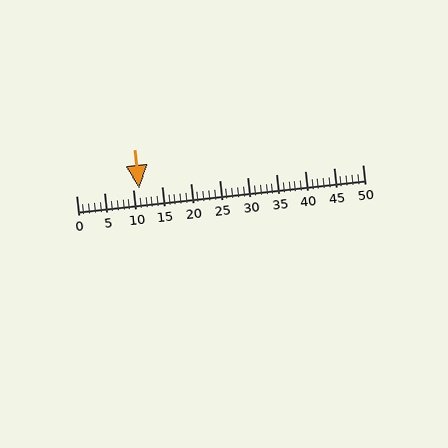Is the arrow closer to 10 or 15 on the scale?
The arrow is closer to 10.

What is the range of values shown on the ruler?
The ruler shows values from 0 to 50.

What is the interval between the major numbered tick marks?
The major tick marks are spaced 5 units apart.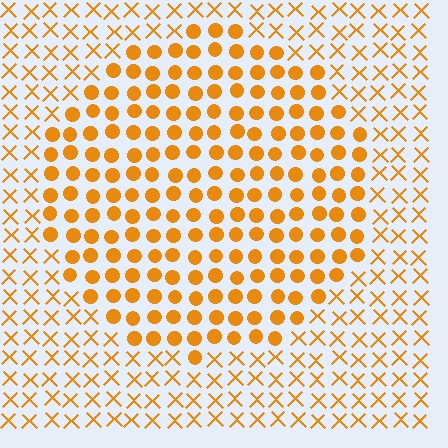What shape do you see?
I see a circle.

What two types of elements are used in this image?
The image uses circles inside the circle region and X marks outside it.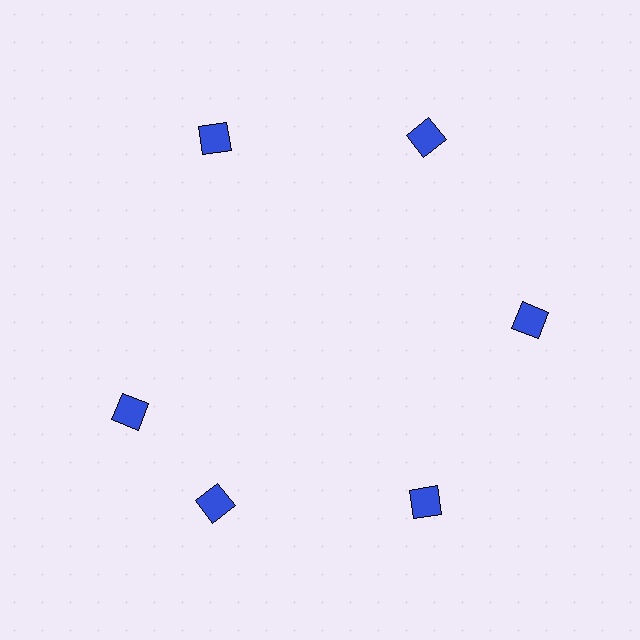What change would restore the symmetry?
The symmetry would be restored by rotating it back into even spacing with its neighbors so that all 6 diamonds sit at equal angles and equal distance from the center.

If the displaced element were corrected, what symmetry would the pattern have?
It would have 6-fold rotational symmetry — the pattern would map onto itself every 60 degrees.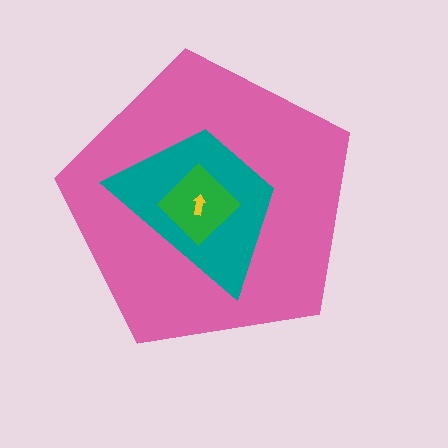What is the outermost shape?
The pink pentagon.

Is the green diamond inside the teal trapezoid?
Yes.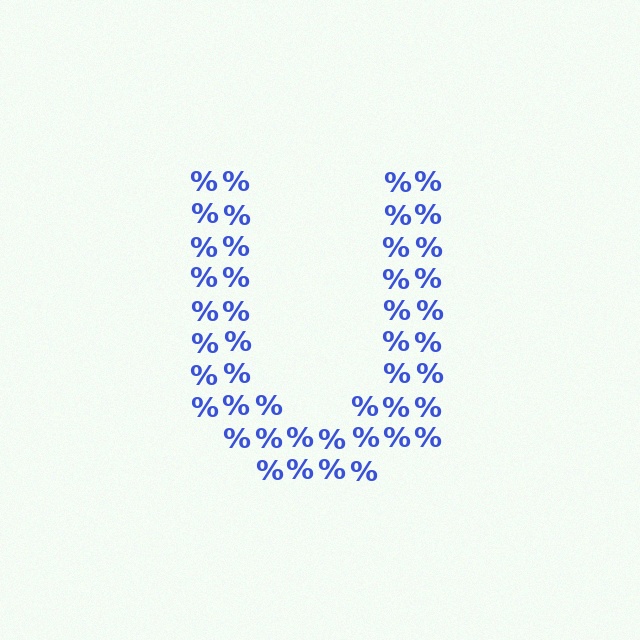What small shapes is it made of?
It is made of small percent signs.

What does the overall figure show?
The overall figure shows the letter U.